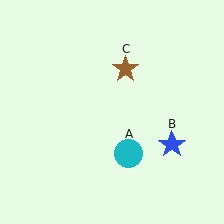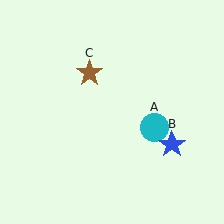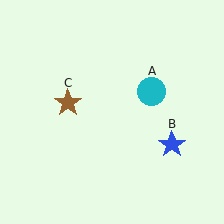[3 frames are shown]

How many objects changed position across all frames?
2 objects changed position: cyan circle (object A), brown star (object C).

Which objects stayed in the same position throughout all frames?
Blue star (object B) remained stationary.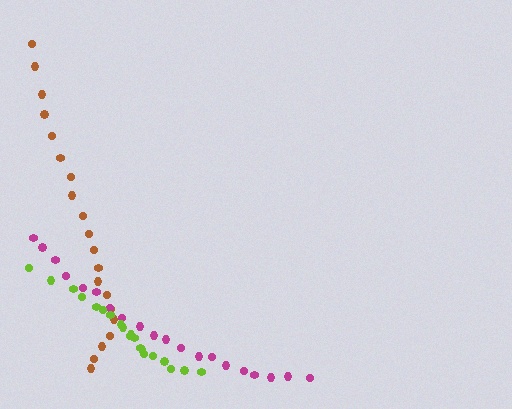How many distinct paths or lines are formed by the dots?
There are 3 distinct paths.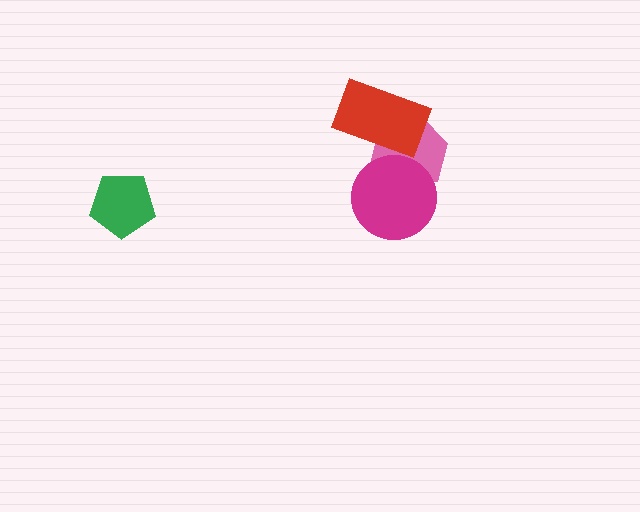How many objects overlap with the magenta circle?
1 object overlaps with the magenta circle.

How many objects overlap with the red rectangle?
1 object overlaps with the red rectangle.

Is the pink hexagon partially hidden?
Yes, it is partially covered by another shape.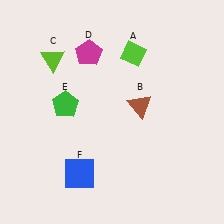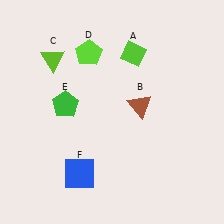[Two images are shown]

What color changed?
The pentagon (D) changed from magenta in Image 1 to lime in Image 2.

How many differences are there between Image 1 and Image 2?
There is 1 difference between the two images.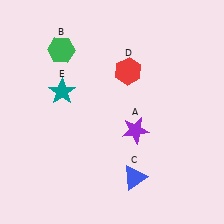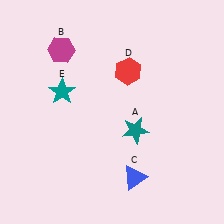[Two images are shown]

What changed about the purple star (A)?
In Image 1, A is purple. In Image 2, it changed to teal.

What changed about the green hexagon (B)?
In Image 1, B is green. In Image 2, it changed to magenta.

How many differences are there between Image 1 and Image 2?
There are 2 differences between the two images.